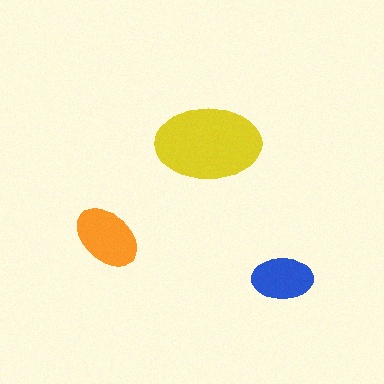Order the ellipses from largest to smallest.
the yellow one, the orange one, the blue one.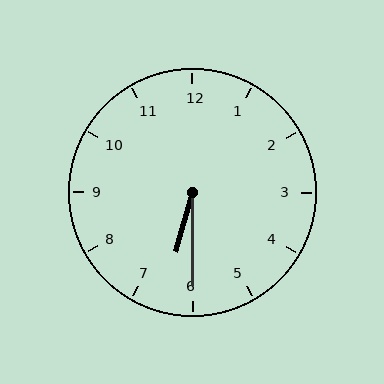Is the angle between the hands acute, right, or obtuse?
It is acute.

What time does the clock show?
6:30.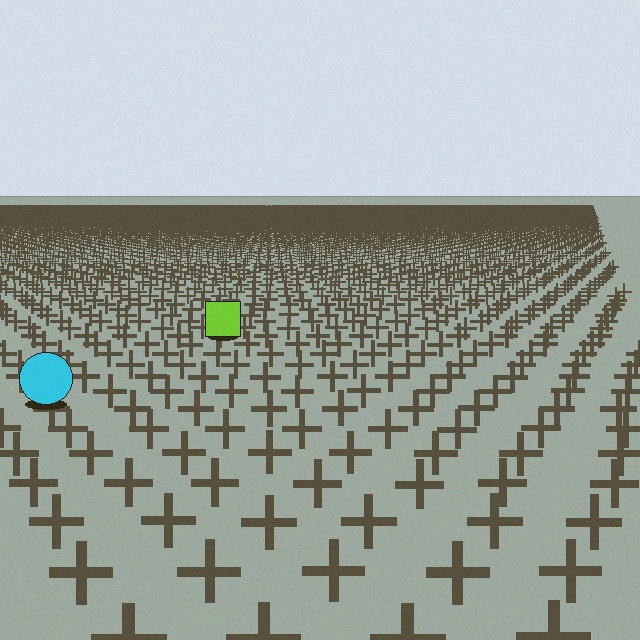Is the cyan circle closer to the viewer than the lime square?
Yes. The cyan circle is closer — you can tell from the texture gradient: the ground texture is coarser near it.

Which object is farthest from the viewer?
The lime square is farthest from the viewer. It appears smaller and the ground texture around it is denser.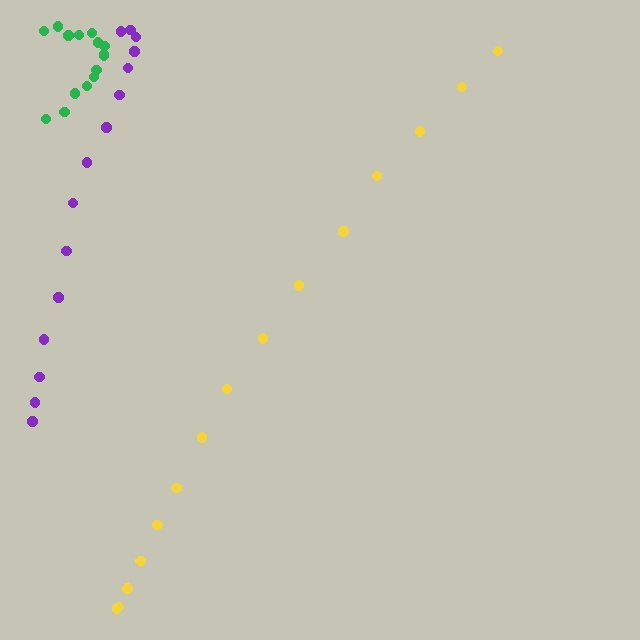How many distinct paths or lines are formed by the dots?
There are 3 distinct paths.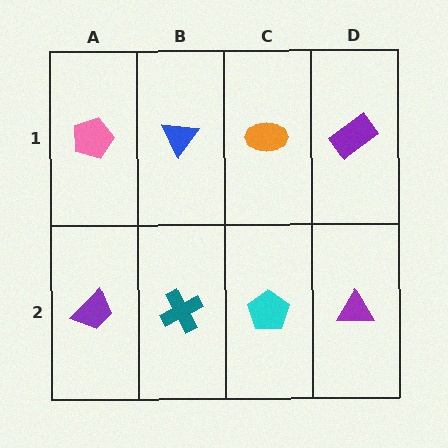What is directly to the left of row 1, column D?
An orange ellipse.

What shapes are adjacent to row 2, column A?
A pink pentagon (row 1, column A), a teal cross (row 2, column B).